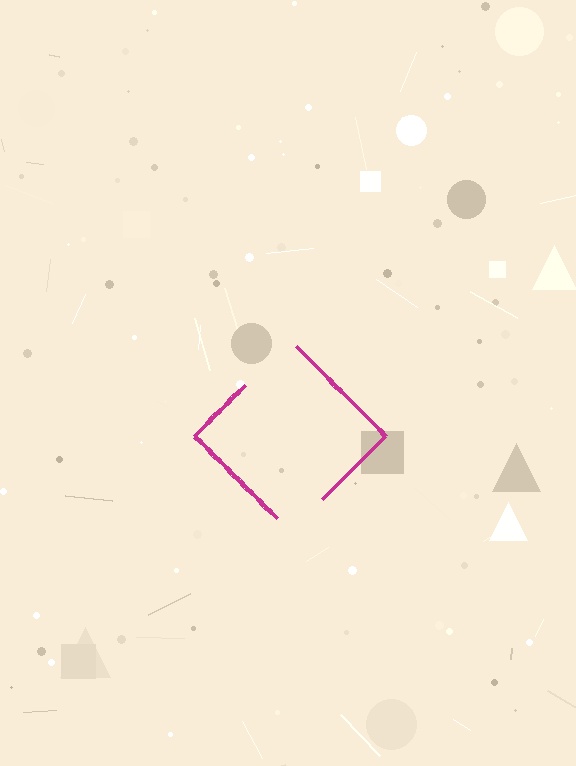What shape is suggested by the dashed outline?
The dashed outline suggests a diamond.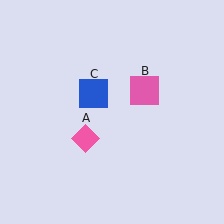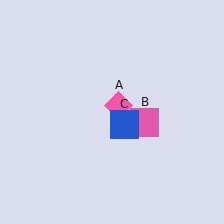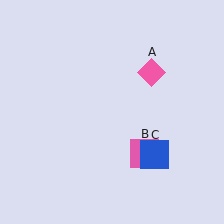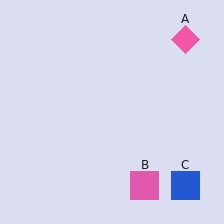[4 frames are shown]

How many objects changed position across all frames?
3 objects changed position: pink diamond (object A), pink square (object B), blue square (object C).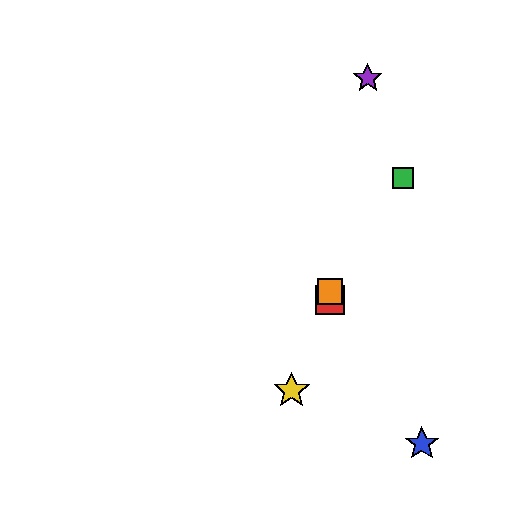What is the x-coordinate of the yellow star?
The yellow star is at x≈292.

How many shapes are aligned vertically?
2 shapes (the red square, the orange square) are aligned vertically.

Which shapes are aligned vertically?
The red square, the orange square are aligned vertically.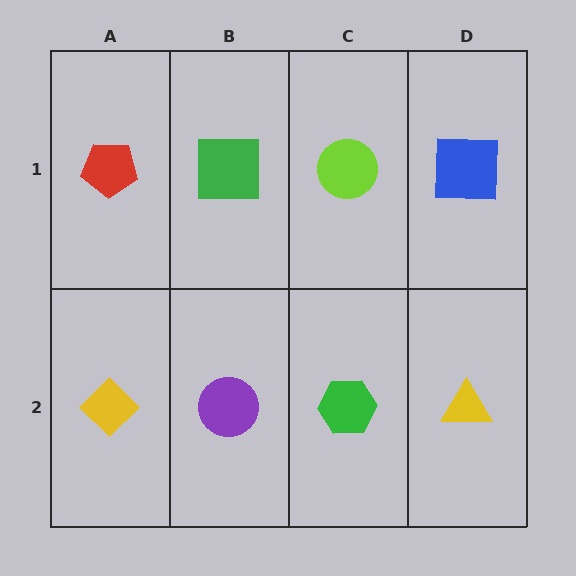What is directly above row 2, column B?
A green square.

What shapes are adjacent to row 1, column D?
A yellow triangle (row 2, column D), a lime circle (row 1, column C).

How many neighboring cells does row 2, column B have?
3.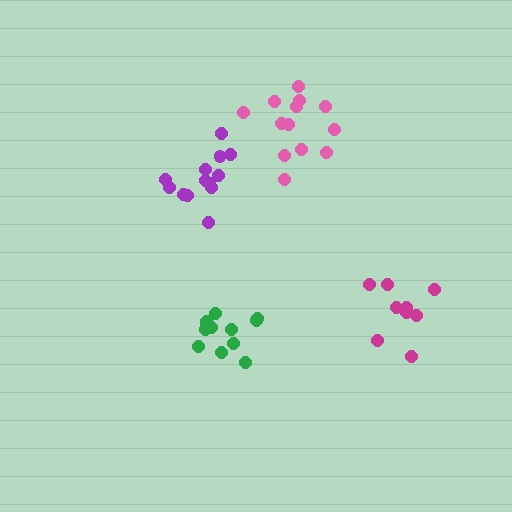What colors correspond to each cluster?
The clusters are colored: green, purple, pink, magenta.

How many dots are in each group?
Group 1: 12 dots, Group 2: 13 dots, Group 3: 13 dots, Group 4: 9 dots (47 total).